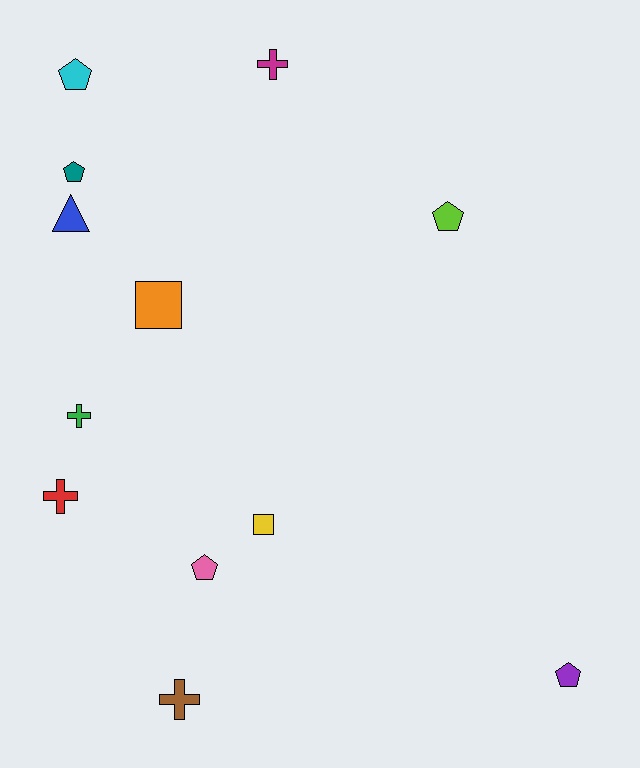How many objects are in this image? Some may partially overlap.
There are 12 objects.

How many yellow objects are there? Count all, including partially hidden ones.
There is 1 yellow object.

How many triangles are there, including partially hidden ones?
There is 1 triangle.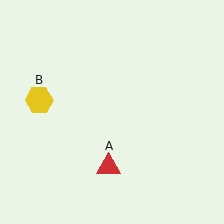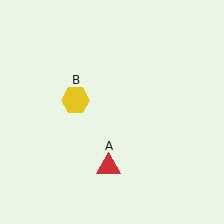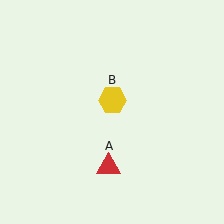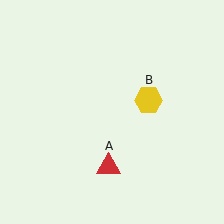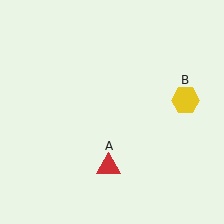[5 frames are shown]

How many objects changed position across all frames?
1 object changed position: yellow hexagon (object B).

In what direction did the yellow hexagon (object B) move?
The yellow hexagon (object B) moved right.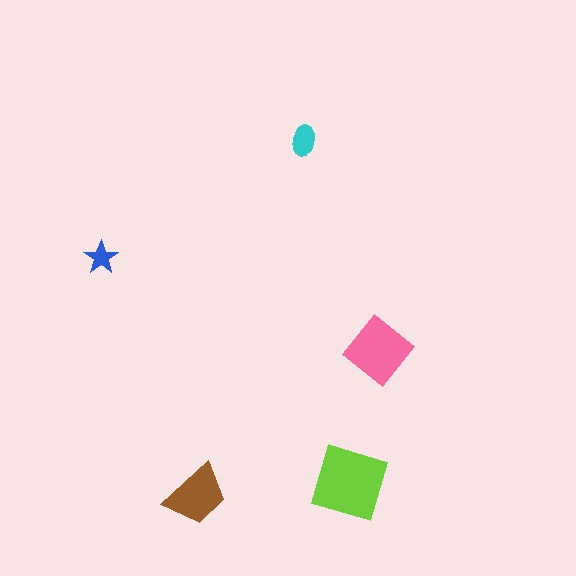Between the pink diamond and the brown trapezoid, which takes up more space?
The pink diamond.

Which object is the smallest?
The blue star.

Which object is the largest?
The lime diamond.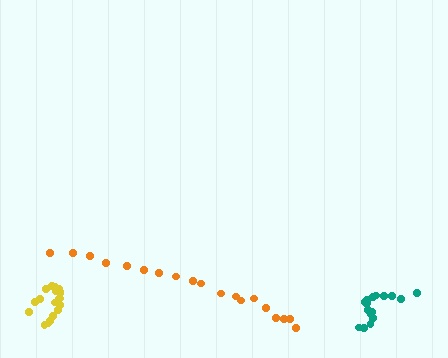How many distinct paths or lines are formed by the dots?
There are 3 distinct paths.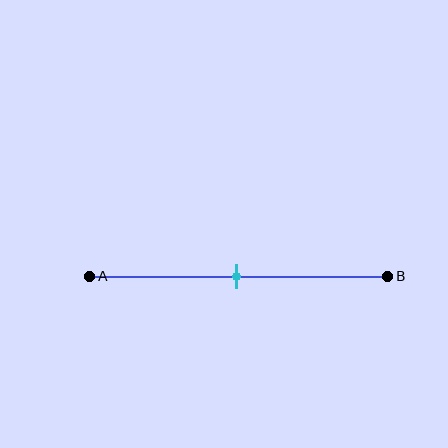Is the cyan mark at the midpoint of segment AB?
Yes, the mark is approximately at the midpoint.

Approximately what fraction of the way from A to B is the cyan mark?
The cyan mark is approximately 50% of the way from A to B.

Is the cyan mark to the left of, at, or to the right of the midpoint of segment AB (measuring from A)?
The cyan mark is approximately at the midpoint of segment AB.